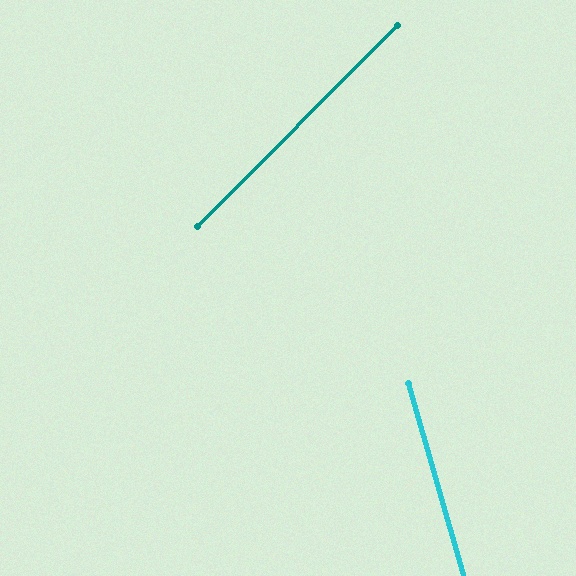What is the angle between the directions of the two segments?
Approximately 61 degrees.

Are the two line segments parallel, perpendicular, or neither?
Neither parallel nor perpendicular — they differ by about 61°.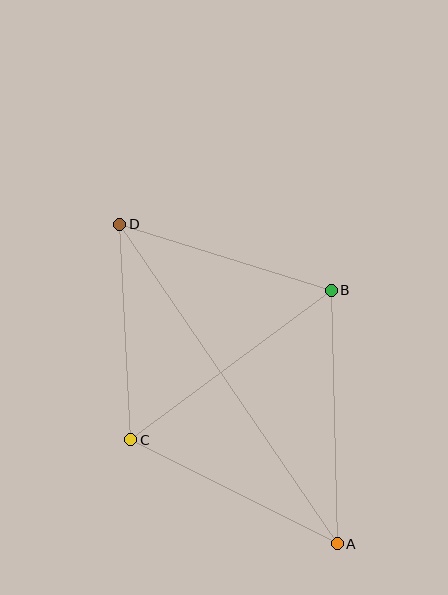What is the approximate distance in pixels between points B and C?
The distance between B and C is approximately 250 pixels.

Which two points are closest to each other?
Points C and D are closest to each other.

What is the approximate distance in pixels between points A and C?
The distance between A and C is approximately 231 pixels.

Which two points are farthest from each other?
Points A and D are farthest from each other.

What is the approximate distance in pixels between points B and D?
The distance between B and D is approximately 222 pixels.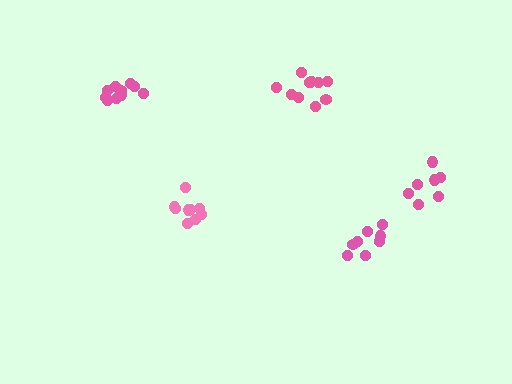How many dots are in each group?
Group 1: 11 dots, Group 2: 8 dots, Group 3: 10 dots, Group 4: 9 dots, Group 5: 7 dots (45 total).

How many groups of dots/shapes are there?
There are 5 groups.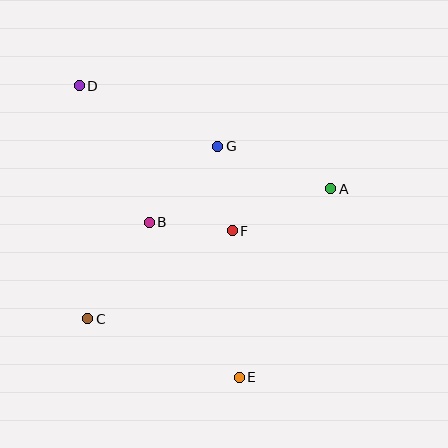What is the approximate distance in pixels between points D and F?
The distance between D and F is approximately 211 pixels.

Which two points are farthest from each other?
Points D and E are farthest from each other.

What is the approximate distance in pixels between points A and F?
The distance between A and F is approximately 107 pixels.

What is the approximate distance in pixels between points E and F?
The distance between E and F is approximately 147 pixels.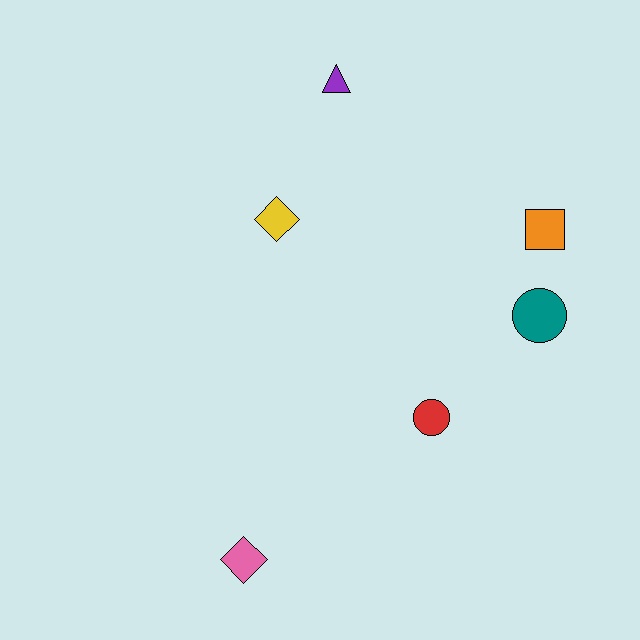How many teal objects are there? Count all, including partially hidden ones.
There is 1 teal object.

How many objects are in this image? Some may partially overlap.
There are 6 objects.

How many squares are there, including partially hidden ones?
There is 1 square.